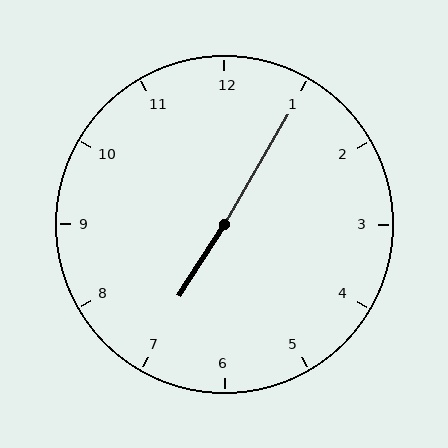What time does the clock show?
7:05.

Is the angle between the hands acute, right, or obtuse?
It is obtuse.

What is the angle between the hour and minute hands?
Approximately 178 degrees.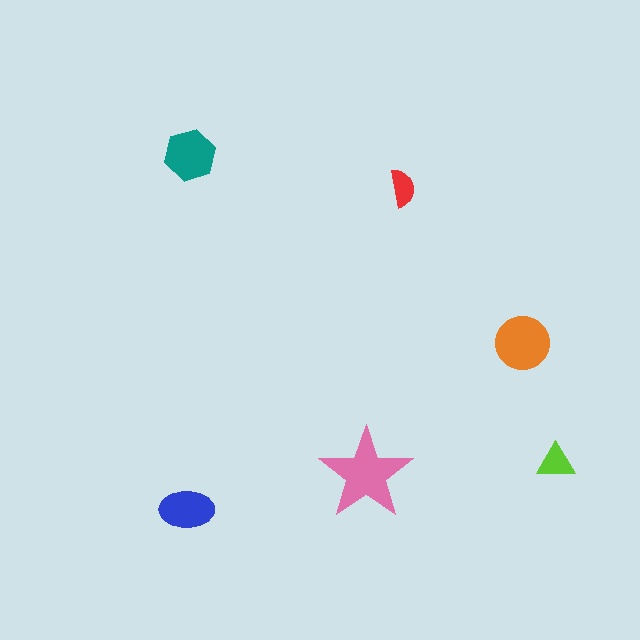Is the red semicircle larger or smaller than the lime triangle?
Smaller.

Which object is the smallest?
The red semicircle.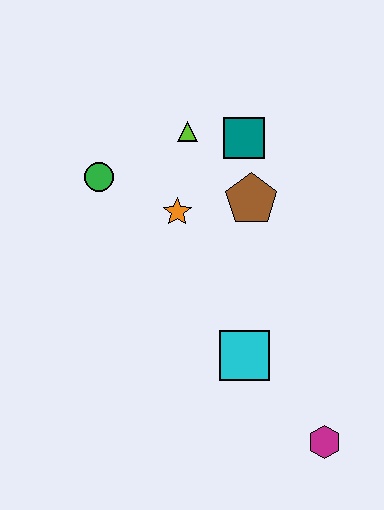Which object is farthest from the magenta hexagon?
The green circle is farthest from the magenta hexagon.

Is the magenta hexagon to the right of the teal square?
Yes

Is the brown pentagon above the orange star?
Yes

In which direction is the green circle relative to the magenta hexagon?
The green circle is above the magenta hexagon.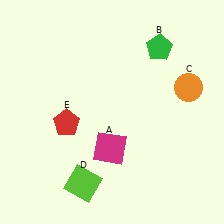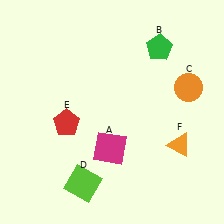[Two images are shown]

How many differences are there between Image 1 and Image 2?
There is 1 difference between the two images.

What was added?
An orange triangle (F) was added in Image 2.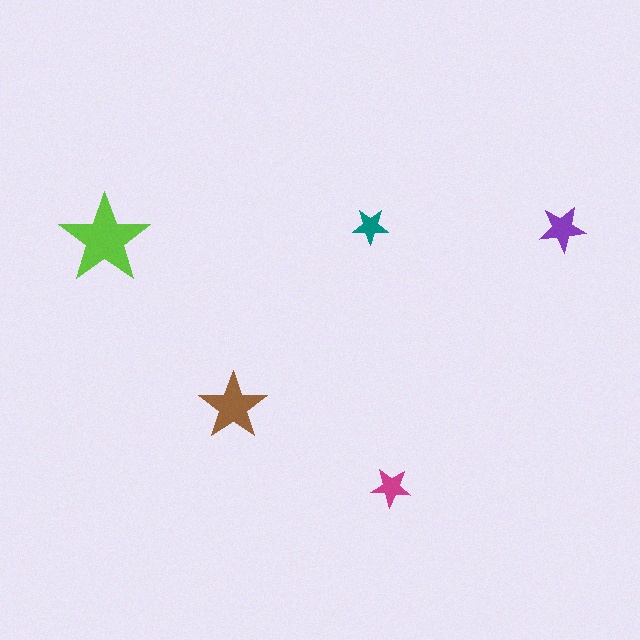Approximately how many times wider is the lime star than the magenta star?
About 2.5 times wider.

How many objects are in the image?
There are 5 objects in the image.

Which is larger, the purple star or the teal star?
The purple one.